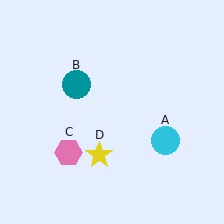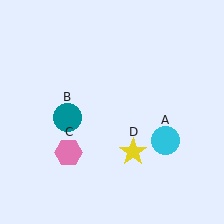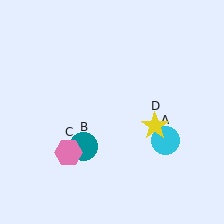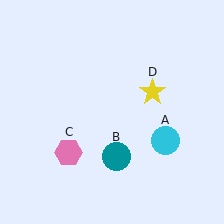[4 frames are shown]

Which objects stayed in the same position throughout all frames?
Cyan circle (object A) and pink hexagon (object C) remained stationary.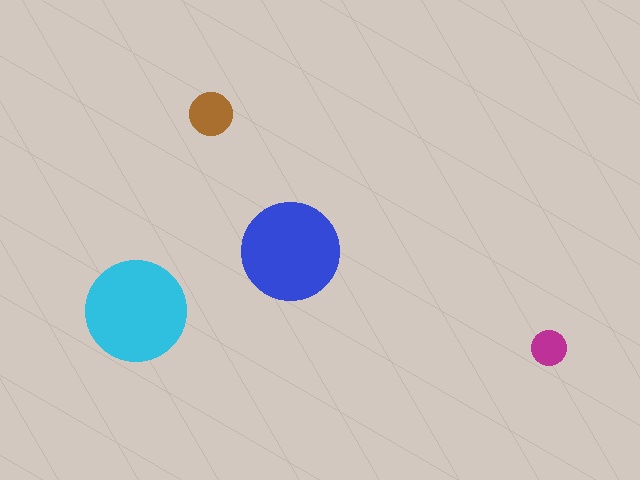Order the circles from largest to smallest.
the cyan one, the blue one, the brown one, the magenta one.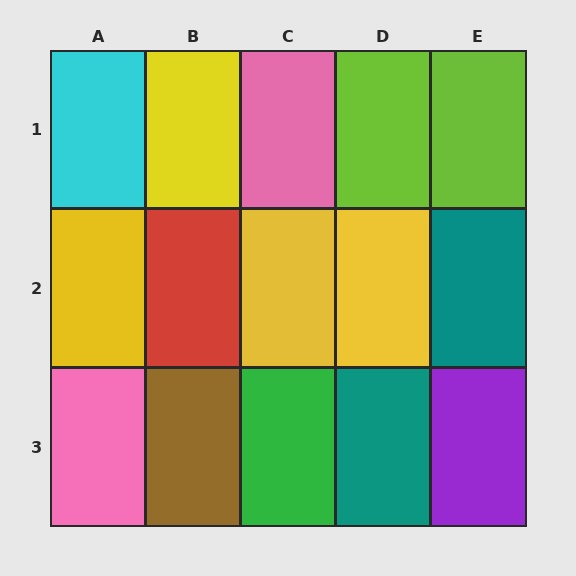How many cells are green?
1 cell is green.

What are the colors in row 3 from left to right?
Pink, brown, green, teal, purple.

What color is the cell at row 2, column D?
Yellow.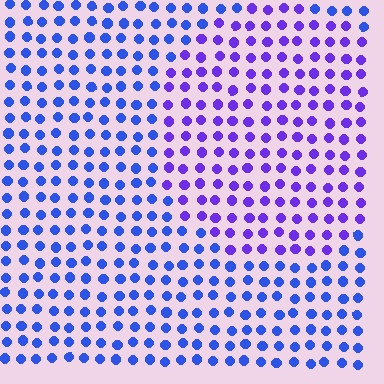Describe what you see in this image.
The image is filled with small blue elements in a uniform arrangement. A circle-shaped region is visible where the elements are tinted to a slightly different hue, forming a subtle color boundary.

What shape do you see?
I see a circle.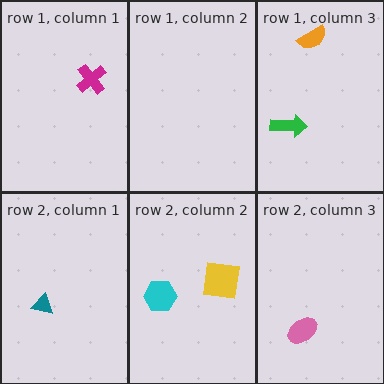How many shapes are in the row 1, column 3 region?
2.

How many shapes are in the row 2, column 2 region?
2.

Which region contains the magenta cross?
The row 1, column 1 region.